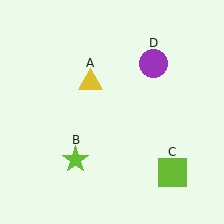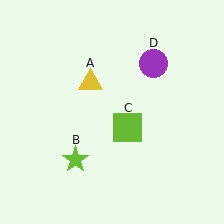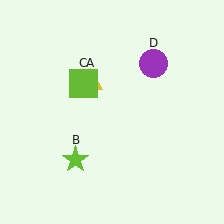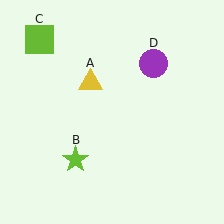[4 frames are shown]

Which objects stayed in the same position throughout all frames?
Yellow triangle (object A) and lime star (object B) and purple circle (object D) remained stationary.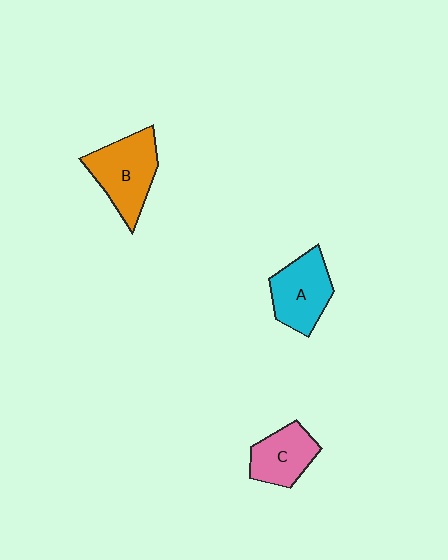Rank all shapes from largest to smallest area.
From largest to smallest: B (orange), A (cyan), C (pink).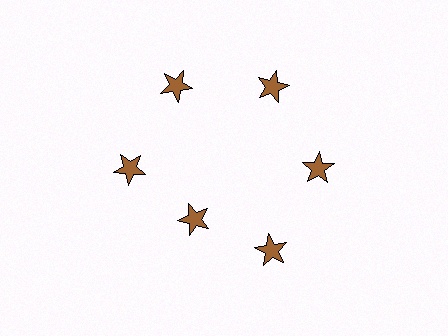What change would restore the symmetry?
The symmetry would be restored by moving it outward, back onto the ring so that all 6 stars sit at equal angles and equal distance from the center.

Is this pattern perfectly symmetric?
No. The 6 brown stars are arranged in a ring, but one element near the 7 o'clock position is pulled inward toward the center, breaking the 6-fold rotational symmetry.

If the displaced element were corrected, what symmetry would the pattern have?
It would have 6-fold rotational symmetry — the pattern would map onto itself every 60 degrees.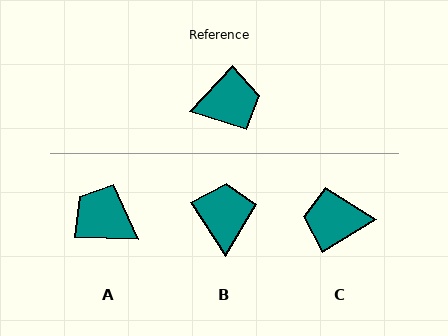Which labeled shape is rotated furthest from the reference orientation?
C, about 165 degrees away.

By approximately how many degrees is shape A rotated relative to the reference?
Approximately 131 degrees counter-clockwise.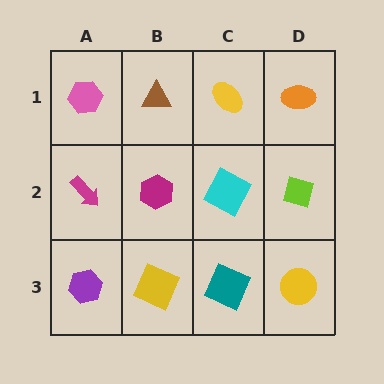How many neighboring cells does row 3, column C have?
3.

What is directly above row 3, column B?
A magenta hexagon.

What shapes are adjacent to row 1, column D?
A lime diamond (row 2, column D), a yellow ellipse (row 1, column C).